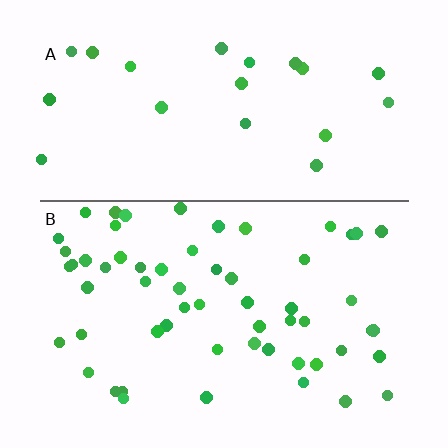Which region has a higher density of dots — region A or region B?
B (the bottom).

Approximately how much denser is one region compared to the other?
Approximately 2.7× — region B over region A.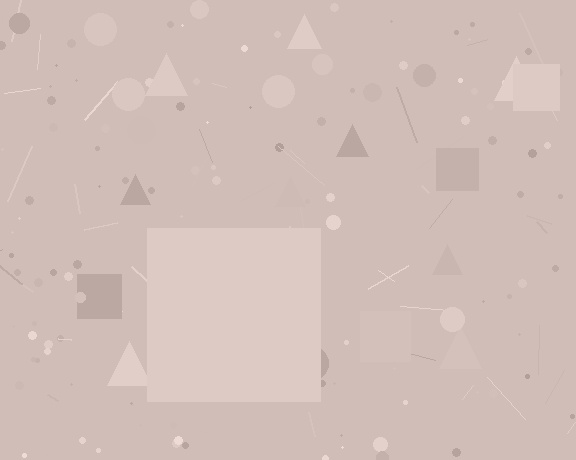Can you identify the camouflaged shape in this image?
The camouflaged shape is a square.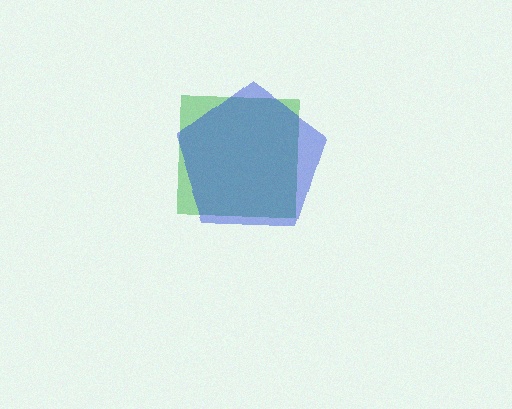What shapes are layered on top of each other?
The layered shapes are: a green square, a blue pentagon.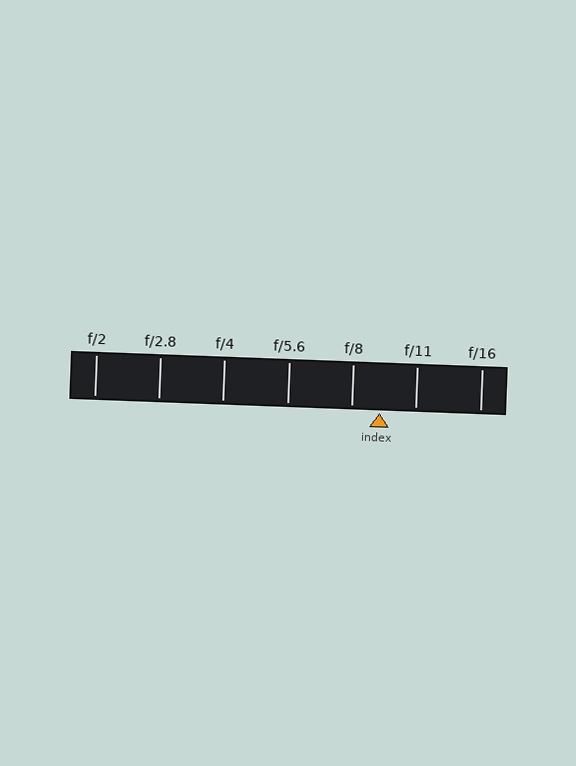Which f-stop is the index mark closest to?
The index mark is closest to f/8.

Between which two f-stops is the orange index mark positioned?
The index mark is between f/8 and f/11.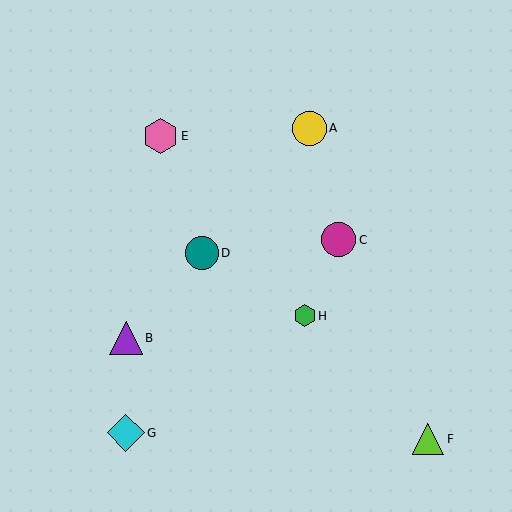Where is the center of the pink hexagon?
The center of the pink hexagon is at (161, 136).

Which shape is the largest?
The cyan diamond (labeled G) is the largest.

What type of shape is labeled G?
Shape G is a cyan diamond.